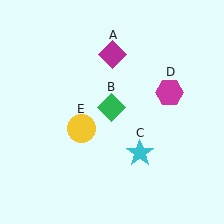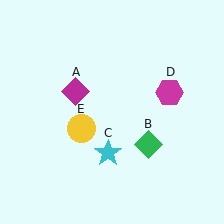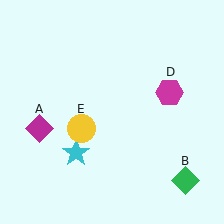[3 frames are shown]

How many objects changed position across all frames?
3 objects changed position: magenta diamond (object A), green diamond (object B), cyan star (object C).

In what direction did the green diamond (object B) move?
The green diamond (object B) moved down and to the right.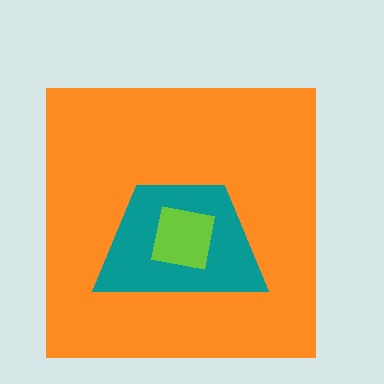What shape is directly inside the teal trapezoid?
The lime square.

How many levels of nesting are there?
3.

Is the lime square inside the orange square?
Yes.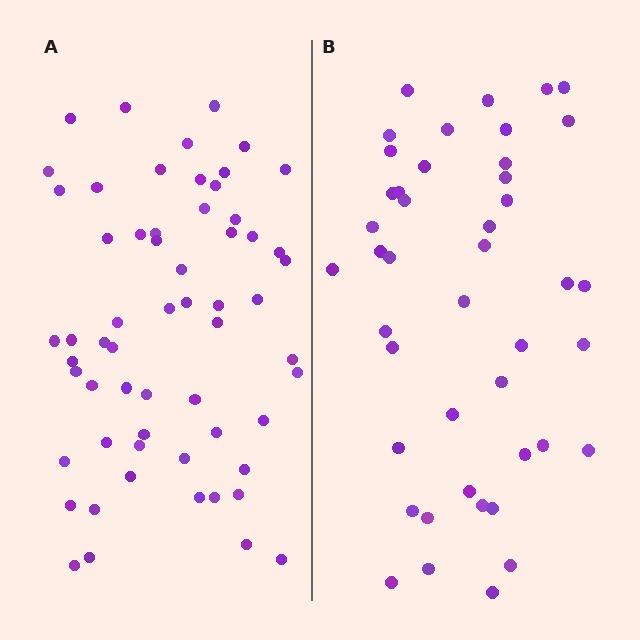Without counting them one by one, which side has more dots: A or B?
Region A (the left region) has more dots.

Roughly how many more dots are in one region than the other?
Region A has approximately 15 more dots than region B.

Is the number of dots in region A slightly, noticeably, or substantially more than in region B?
Region A has noticeably more, but not dramatically so. The ratio is roughly 1.4 to 1.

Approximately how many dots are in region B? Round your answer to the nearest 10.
About 40 dots. (The exact count is 44, which rounds to 40.)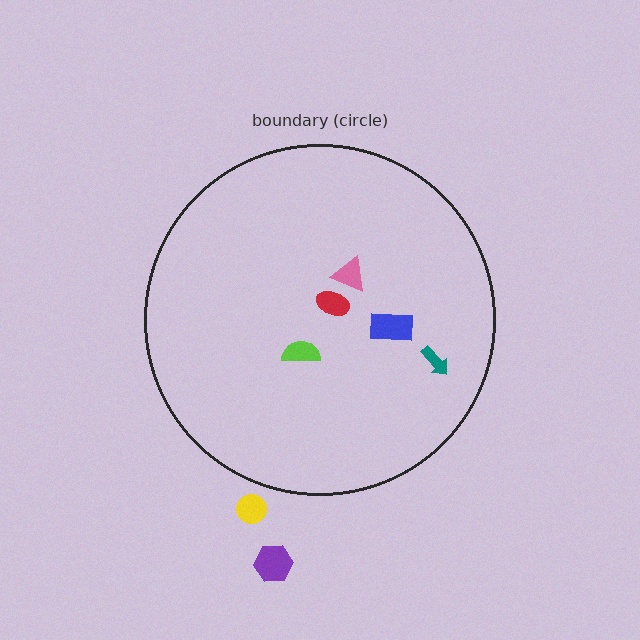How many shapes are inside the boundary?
5 inside, 2 outside.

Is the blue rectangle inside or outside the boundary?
Inside.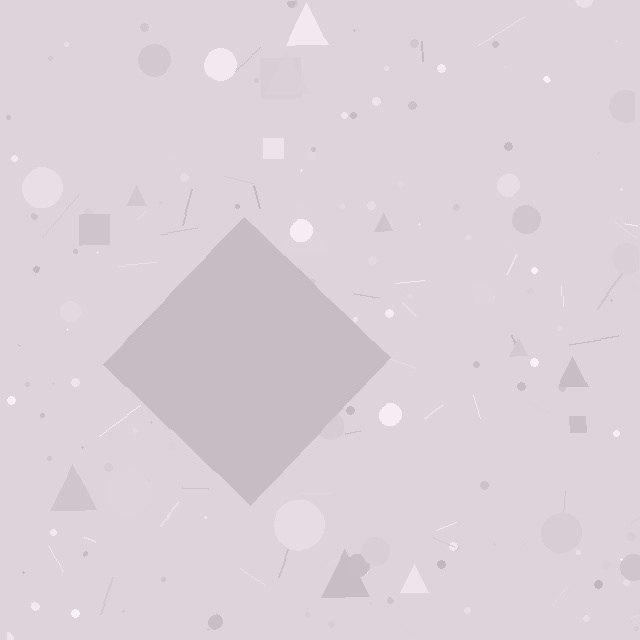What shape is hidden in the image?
A diamond is hidden in the image.